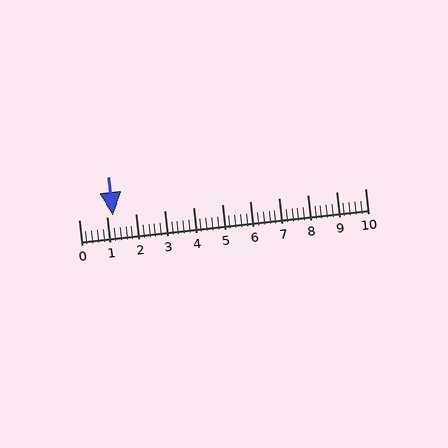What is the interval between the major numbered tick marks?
The major tick marks are spaced 1 units apart.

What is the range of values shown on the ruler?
The ruler shows values from 0 to 10.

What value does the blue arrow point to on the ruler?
The blue arrow points to approximately 1.2.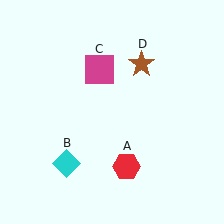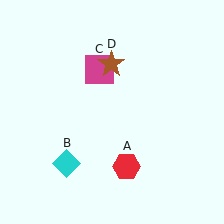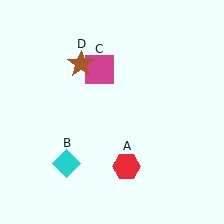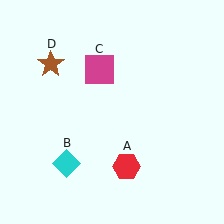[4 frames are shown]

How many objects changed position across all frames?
1 object changed position: brown star (object D).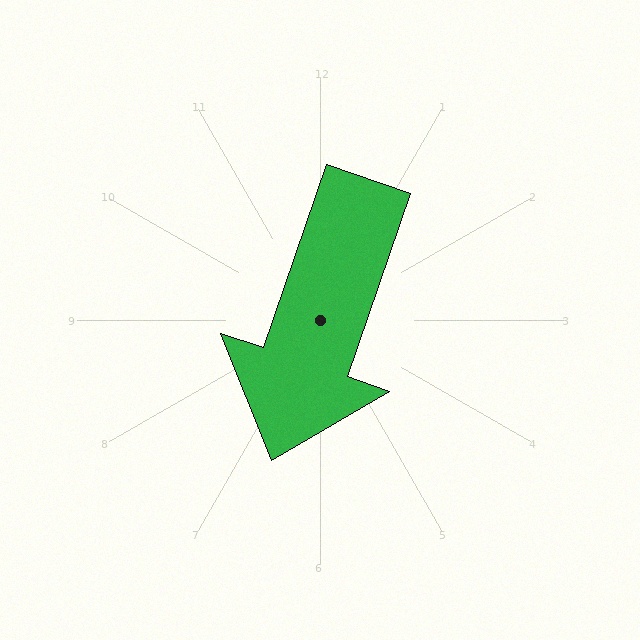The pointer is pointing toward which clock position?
Roughly 7 o'clock.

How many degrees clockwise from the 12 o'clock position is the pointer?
Approximately 199 degrees.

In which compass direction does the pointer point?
South.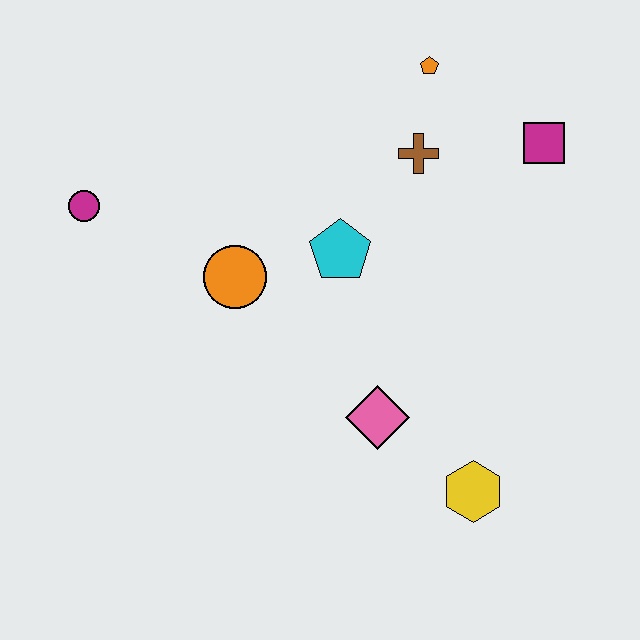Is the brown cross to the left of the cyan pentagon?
No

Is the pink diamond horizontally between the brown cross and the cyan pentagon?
Yes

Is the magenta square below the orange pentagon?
Yes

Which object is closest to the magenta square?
The brown cross is closest to the magenta square.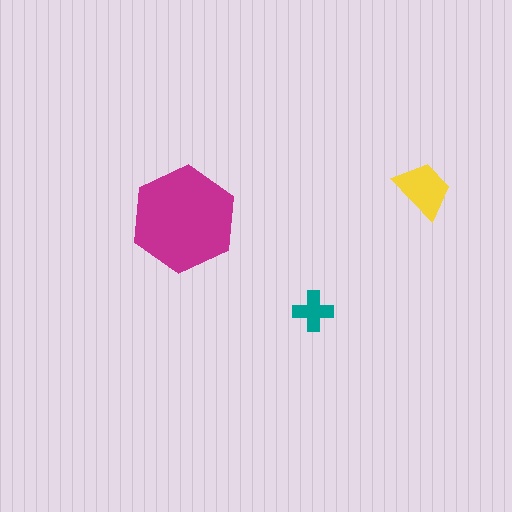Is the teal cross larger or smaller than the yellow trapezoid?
Smaller.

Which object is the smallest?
The teal cross.